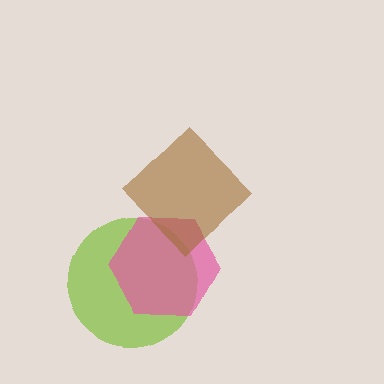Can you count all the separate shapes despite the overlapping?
Yes, there are 3 separate shapes.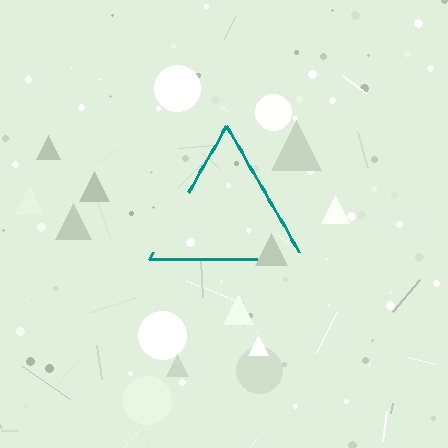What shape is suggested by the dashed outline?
The dashed outline suggests a triangle.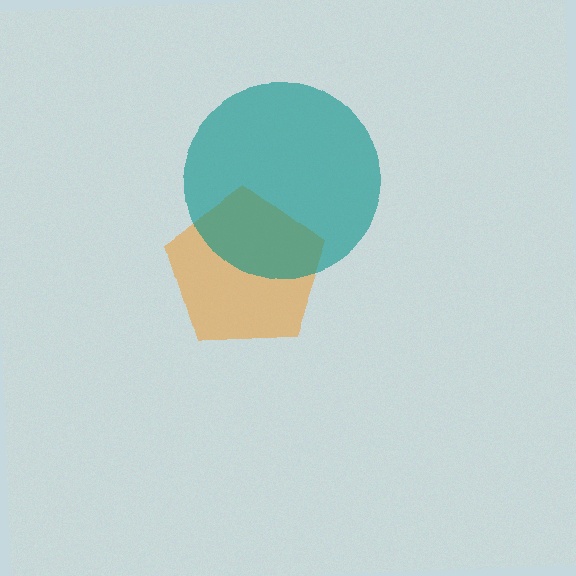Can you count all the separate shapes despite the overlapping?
Yes, there are 2 separate shapes.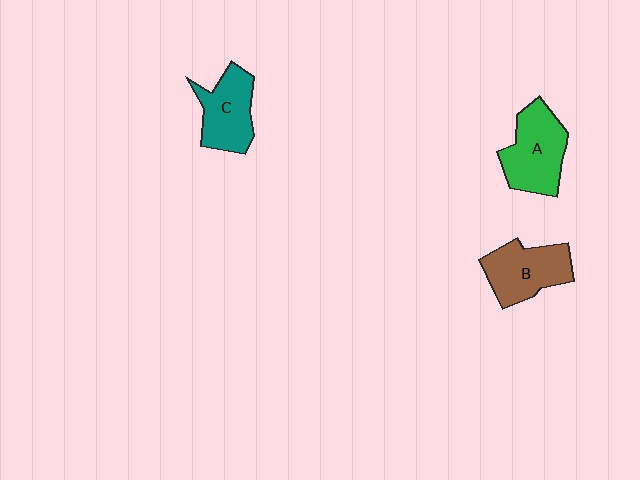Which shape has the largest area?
Shape A (green).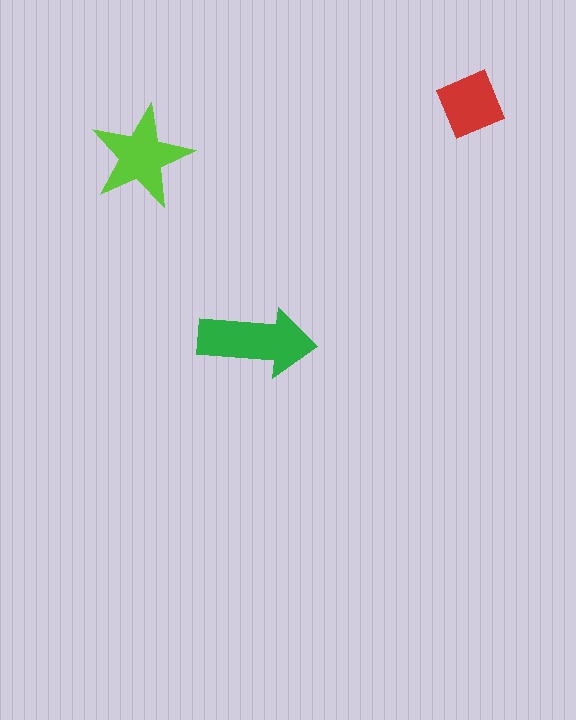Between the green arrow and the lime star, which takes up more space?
The green arrow.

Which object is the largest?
The green arrow.